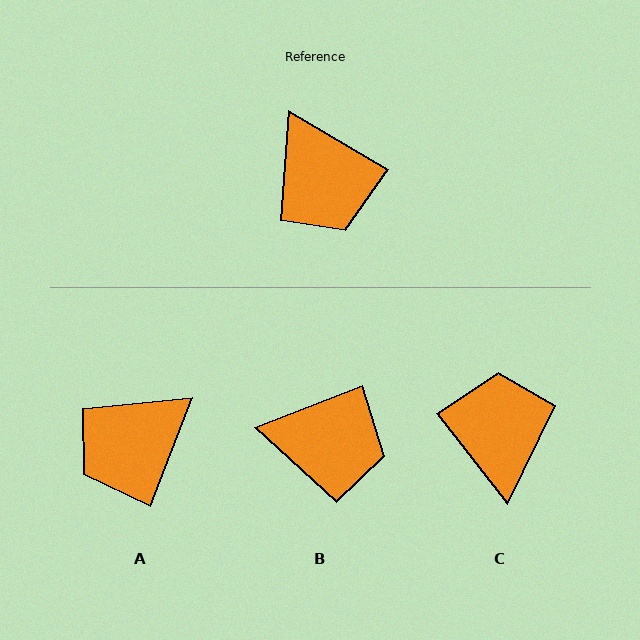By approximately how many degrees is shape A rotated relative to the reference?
Approximately 80 degrees clockwise.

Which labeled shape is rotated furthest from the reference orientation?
C, about 158 degrees away.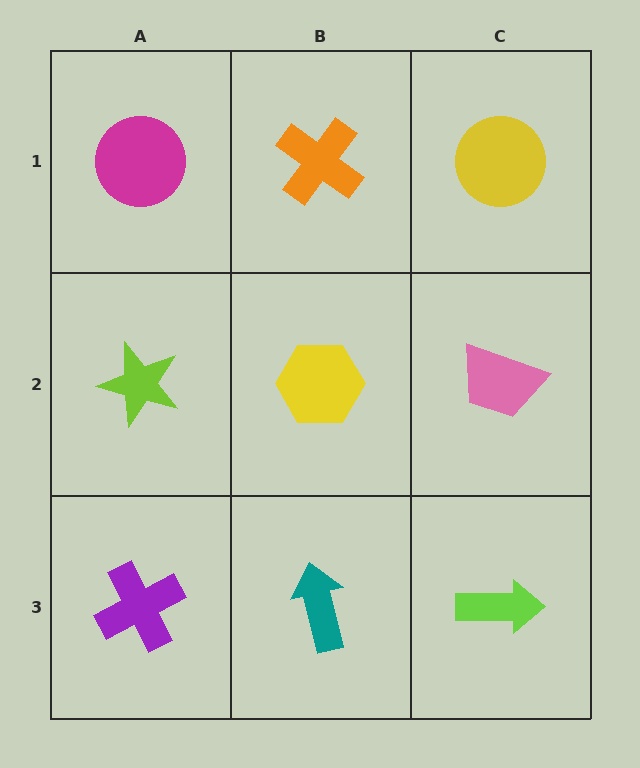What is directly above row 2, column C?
A yellow circle.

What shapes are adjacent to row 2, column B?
An orange cross (row 1, column B), a teal arrow (row 3, column B), a lime star (row 2, column A), a pink trapezoid (row 2, column C).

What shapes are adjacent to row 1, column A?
A lime star (row 2, column A), an orange cross (row 1, column B).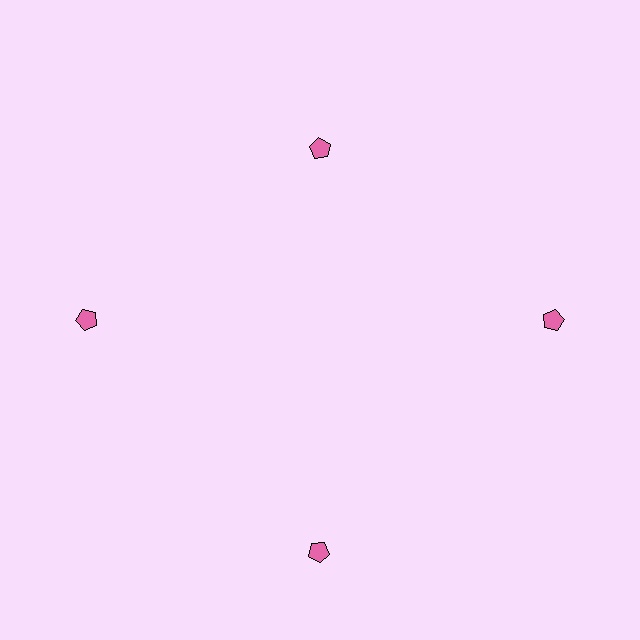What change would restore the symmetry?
The symmetry would be restored by moving it outward, back onto the ring so that all 4 pentagons sit at equal angles and equal distance from the center.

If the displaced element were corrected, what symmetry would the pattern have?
It would have 4-fold rotational symmetry — the pattern would map onto itself every 90 degrees.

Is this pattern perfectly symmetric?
No. The 4 pink pentagons are arranged in a ring, but one element near the 12 o'clock position is pulled inward toward the center, breaking the 4-fold rotational symmetry.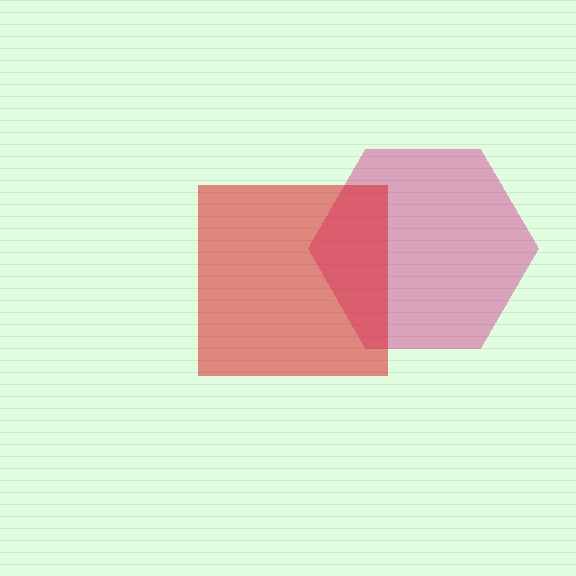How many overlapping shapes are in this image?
There are 2 overlapping shapes in the image.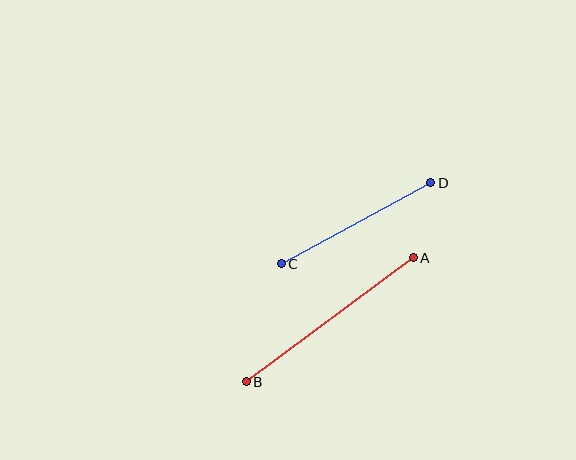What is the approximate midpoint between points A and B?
The midpoint is at approximately (330, 320) pixels.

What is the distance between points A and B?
The distance is approximately 208 pixels.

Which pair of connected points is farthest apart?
Points A and B are farthest apart.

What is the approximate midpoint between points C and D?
The midpoint is at approximately (356, 223) pixels.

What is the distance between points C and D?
The distance is approximately 170 pixels.